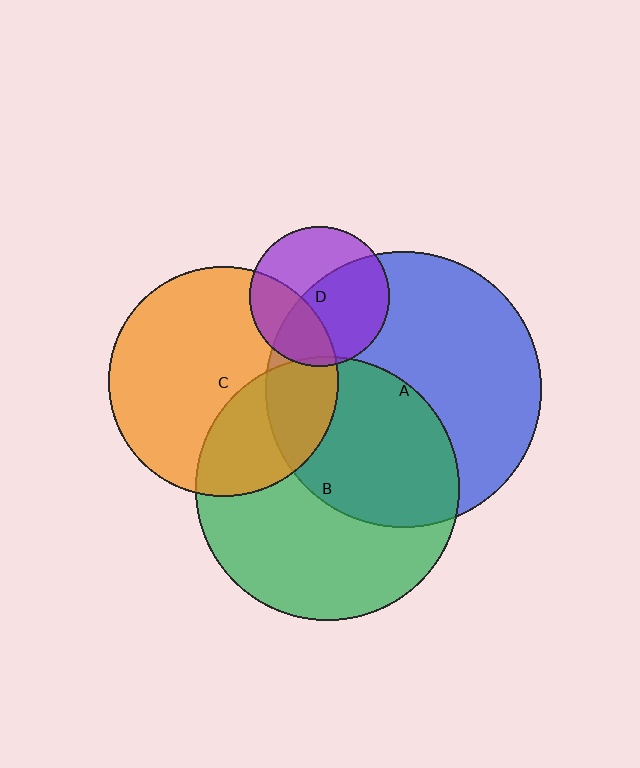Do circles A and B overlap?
Yes.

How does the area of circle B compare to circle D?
Approximately 3.5 times.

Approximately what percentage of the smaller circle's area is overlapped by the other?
Approximately 45%.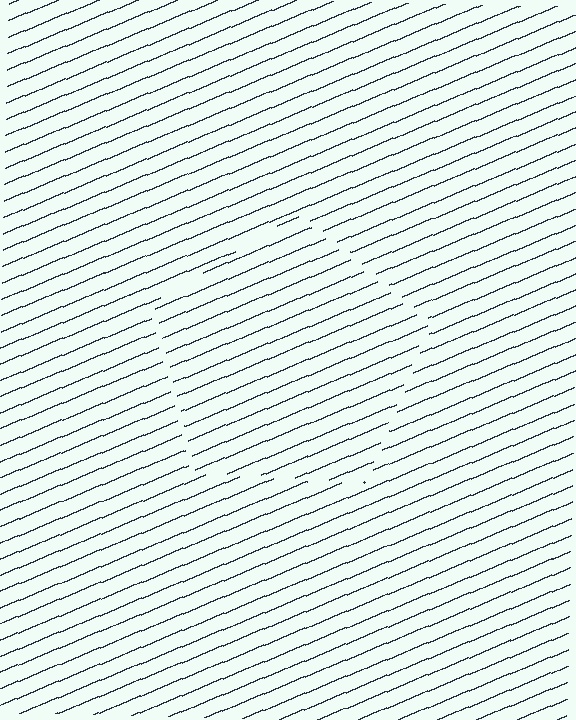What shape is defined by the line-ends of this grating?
An illusory pentagon. The interior of the shape contains the same grating, shifted by half a period — the contour is defined by the phase discontinuity where line-ends from the inner and outer gratings abut.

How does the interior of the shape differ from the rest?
The interior of the shape contains the same grating, shifted by half a period — the contour is defined by the phase discontinuity where line-ends from the inner and outer gratings abut.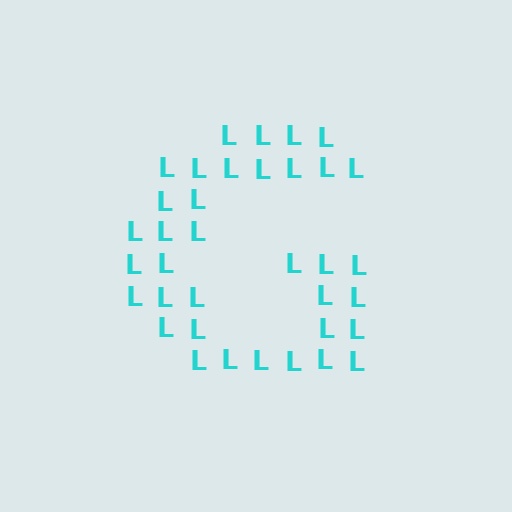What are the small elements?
The small elements are letter L's.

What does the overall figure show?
The overall figure shows the letter G.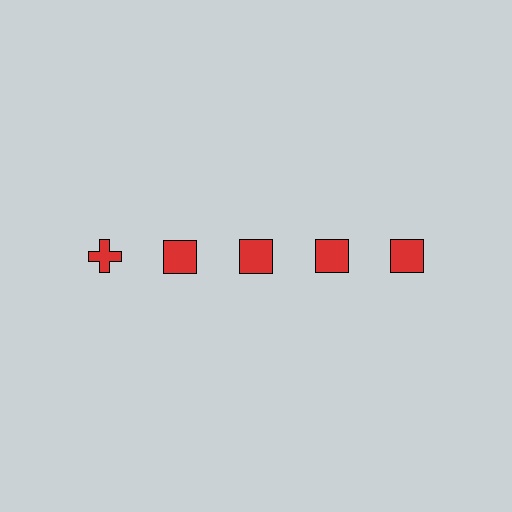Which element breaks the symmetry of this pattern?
The red cross in the top row, leftmost column breaks the symmetry. All other shapes are red squares.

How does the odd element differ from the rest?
It has a different shape: cross instead of square.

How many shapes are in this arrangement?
There are 5 shapes arranged in a grid pattern.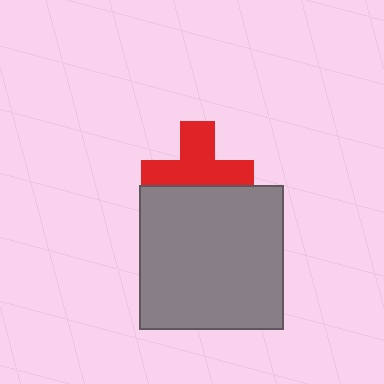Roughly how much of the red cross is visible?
About half of it is visible (roughly 63%).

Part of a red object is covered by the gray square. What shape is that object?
It is a cross.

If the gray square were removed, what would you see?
You would see the complete red cross.